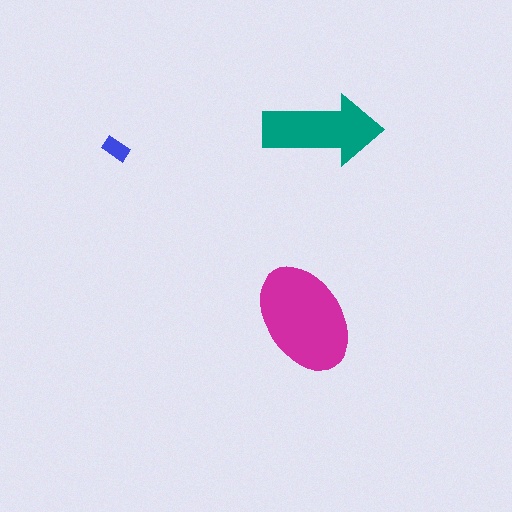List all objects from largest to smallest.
The magenta ellipse, the teal arrow, the blue rectangle.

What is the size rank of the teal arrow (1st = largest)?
2nd.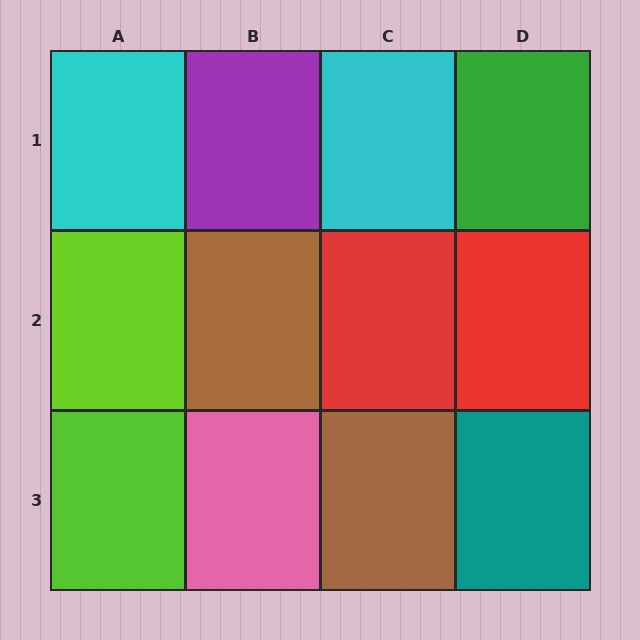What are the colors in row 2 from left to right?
Lime, brown, red, red.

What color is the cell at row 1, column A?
Cyan.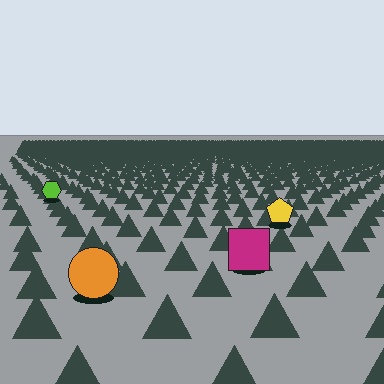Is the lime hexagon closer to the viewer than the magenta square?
No. The magenta square is closer — you can tell from the texture gradient: the ground texture is coarser near it.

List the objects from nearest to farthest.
From nearest to farthest: the orange circle, the magenta square, the yellow pentagon, the lime hexagon.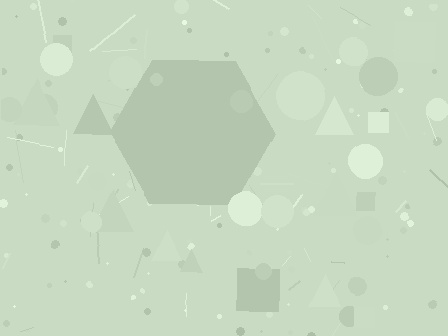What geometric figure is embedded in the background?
A hexagon is embedded in the background.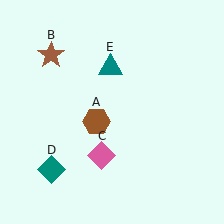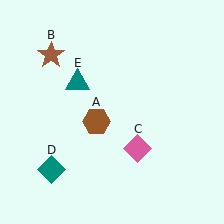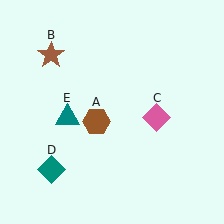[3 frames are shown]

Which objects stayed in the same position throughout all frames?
Brown hexagon (object A) and brown star (object B) and teal diamond (object D) remained stationary.